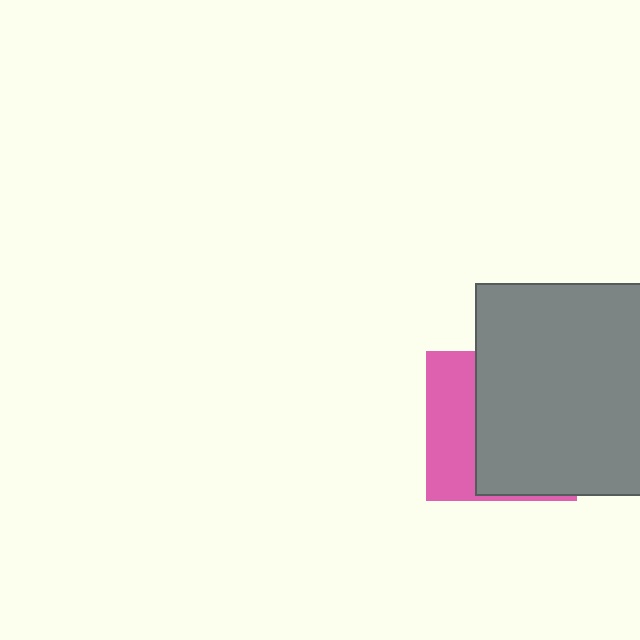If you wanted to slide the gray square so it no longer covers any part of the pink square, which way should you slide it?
Slide it right — that is the most direct way to separate the two shapes.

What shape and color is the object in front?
The object in front is a gray square.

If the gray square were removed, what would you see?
You would see the complete pink square.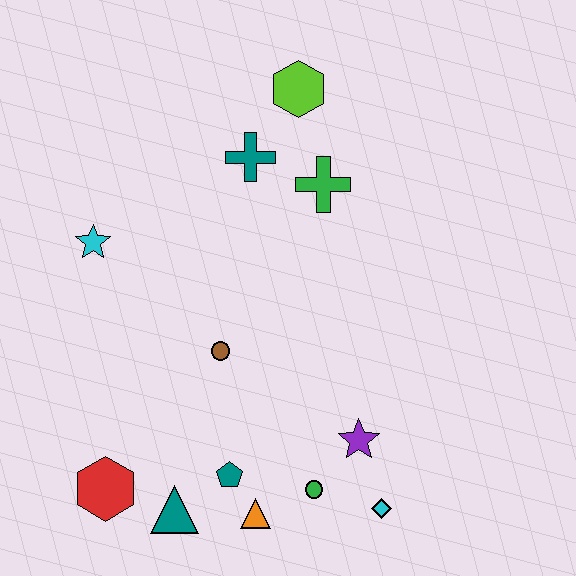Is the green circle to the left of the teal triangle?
No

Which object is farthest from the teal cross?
The cyan diamond is farthest from the teal cross.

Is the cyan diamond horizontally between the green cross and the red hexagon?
No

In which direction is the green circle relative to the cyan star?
The green circle is below the cyan star.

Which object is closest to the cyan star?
The brown circle is closest to the cyan star.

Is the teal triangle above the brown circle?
No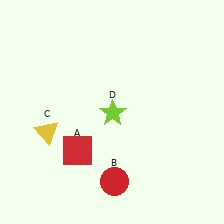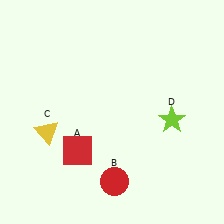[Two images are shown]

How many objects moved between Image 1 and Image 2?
1 object moved between the two images.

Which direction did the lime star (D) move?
The lime star (D) moved right.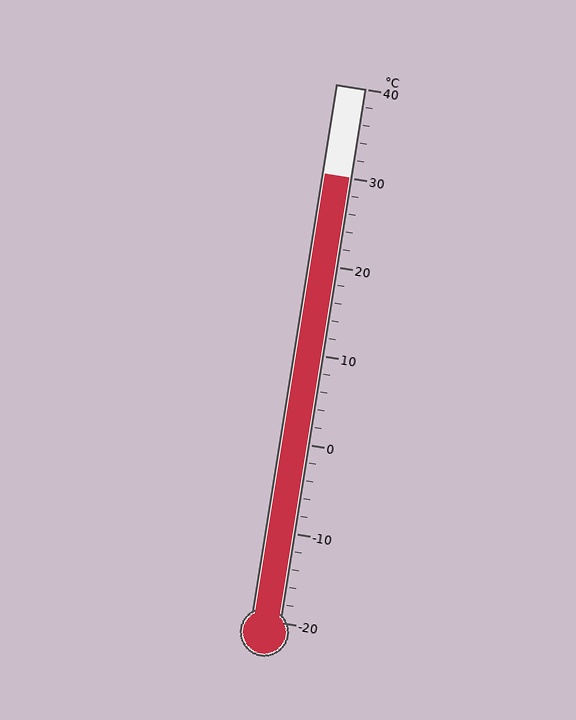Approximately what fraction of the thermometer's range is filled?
The thermometer is filled to approximately 85% of its range.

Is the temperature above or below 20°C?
The temperature is above 20°C.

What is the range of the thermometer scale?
The thermometer scale ranges from -20°C to 40°C.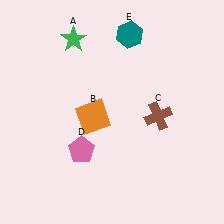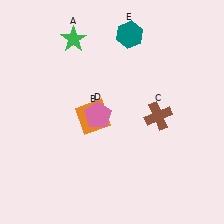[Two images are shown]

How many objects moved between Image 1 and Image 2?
1 object moved between the two images.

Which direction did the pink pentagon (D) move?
The pink pentagon (D) moved up.